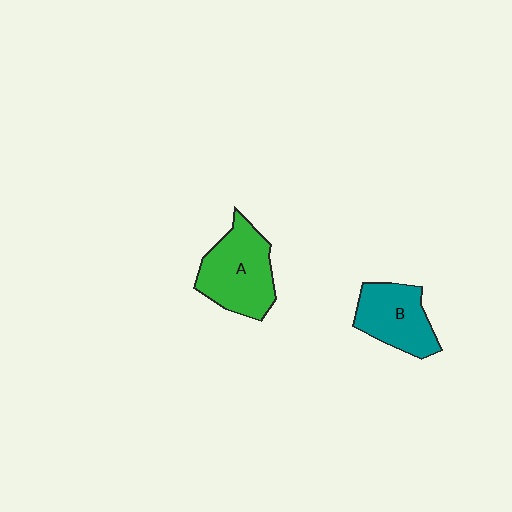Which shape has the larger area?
Shape A (green).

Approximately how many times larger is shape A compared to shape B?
Approximately 1.3 times.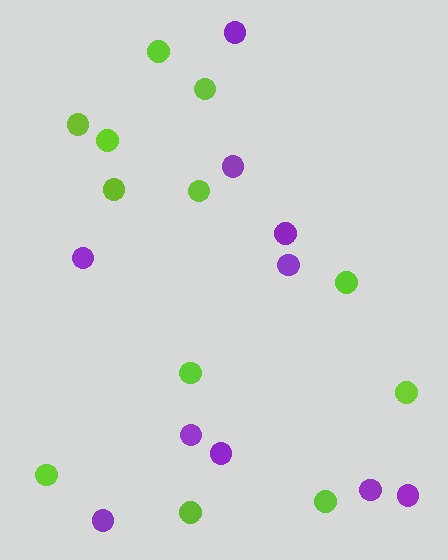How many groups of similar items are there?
There are 2 groups: one group of lime circles (12) and one group of purple circles (10).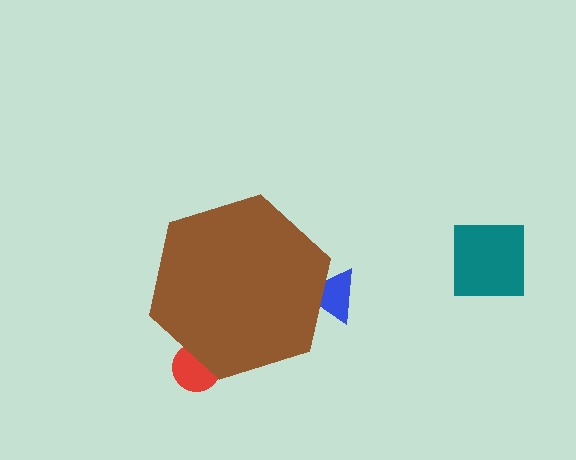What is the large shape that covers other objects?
A brown hexagon.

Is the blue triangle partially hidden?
Yes, the blue triangle is partially hidden behind the brown hexagon.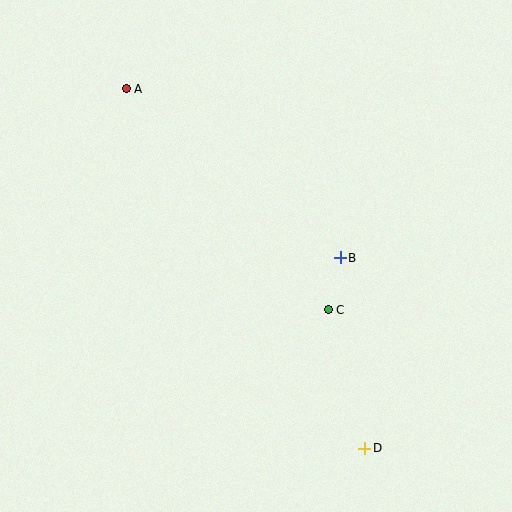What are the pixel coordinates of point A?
Point A is at (126, 89).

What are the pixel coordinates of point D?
Point D is at (365, 448).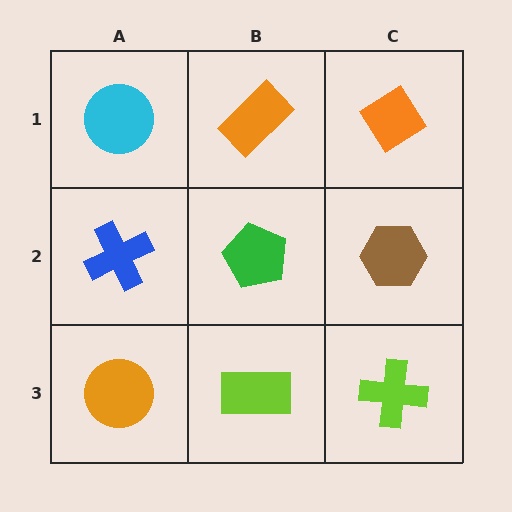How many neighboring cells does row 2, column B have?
4.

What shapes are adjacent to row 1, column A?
A blue cross (row 2, column A), an orange rectangle (row 1, column B).